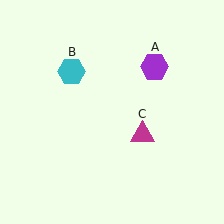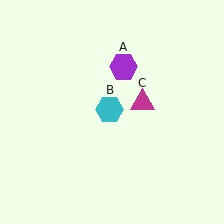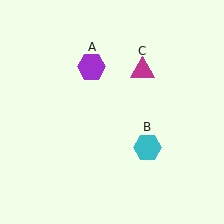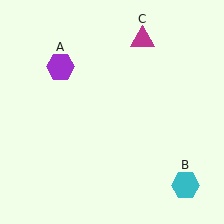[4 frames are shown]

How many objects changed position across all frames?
3 objects changed position: purple hexagon (object A), cyan hexagon (object B), magenta triangle (object C).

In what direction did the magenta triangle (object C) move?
The magenta triangle (object C) moved up.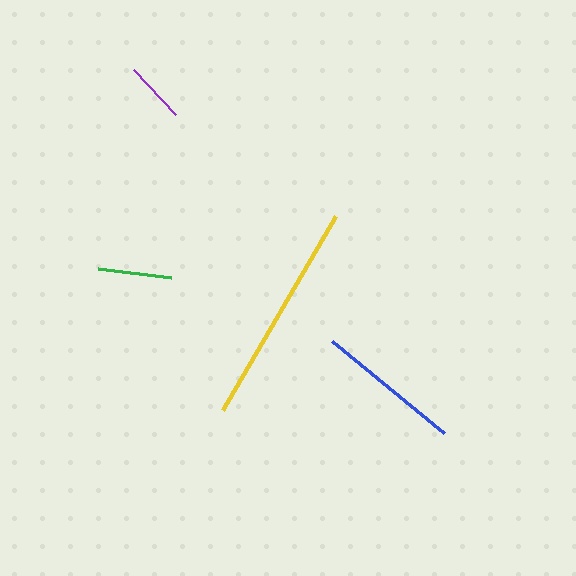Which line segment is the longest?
The yellow line is the longest at approximately 224 pixels.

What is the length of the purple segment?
The purple segment is approximately 61 pixels long.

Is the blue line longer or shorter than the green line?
The blue line is longer than the green line.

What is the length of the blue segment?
The blue segment is approximately 145 pixels long.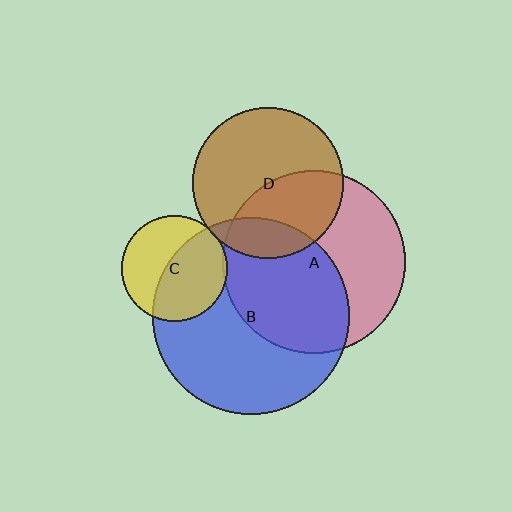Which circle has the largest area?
Circle B (blue).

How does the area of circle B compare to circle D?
Approximately 1.7 times.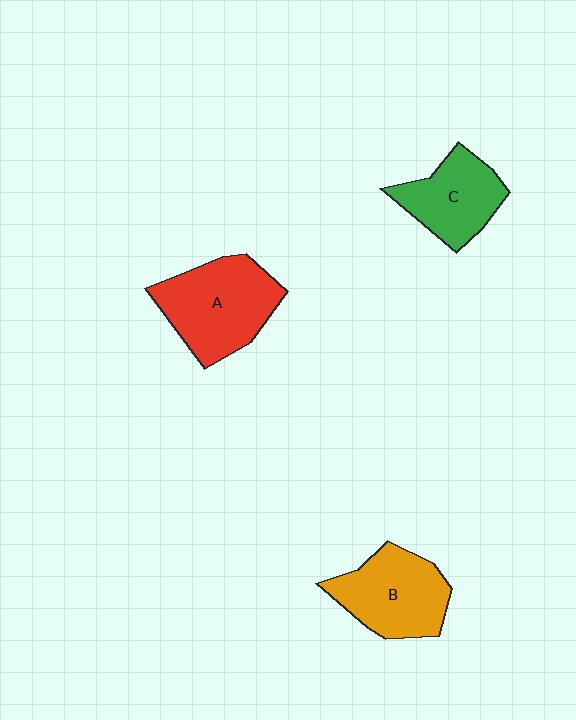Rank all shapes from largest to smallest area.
From largest to smallest: A (red), B (orange), C (green).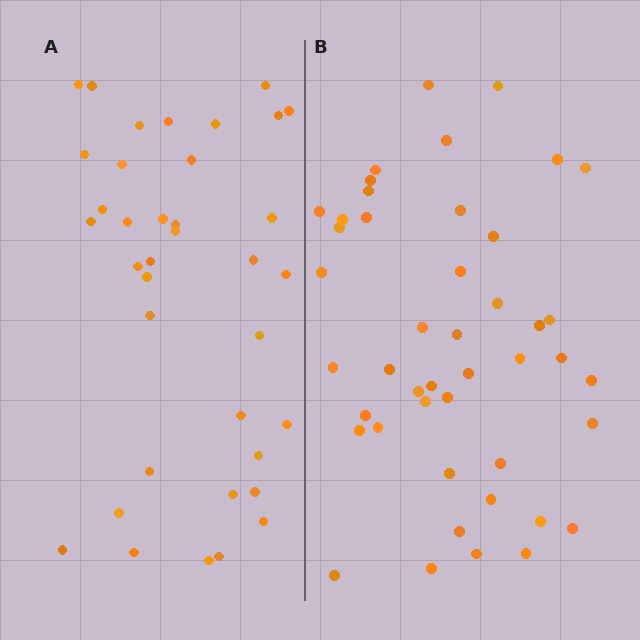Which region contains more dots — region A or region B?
Region B (the right region) has more dots.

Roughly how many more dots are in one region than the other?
Region B has roughly 8 or so more dots than region A.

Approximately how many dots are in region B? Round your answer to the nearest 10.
About 40 dots. (The exact count is 45, which rounds to 40.)